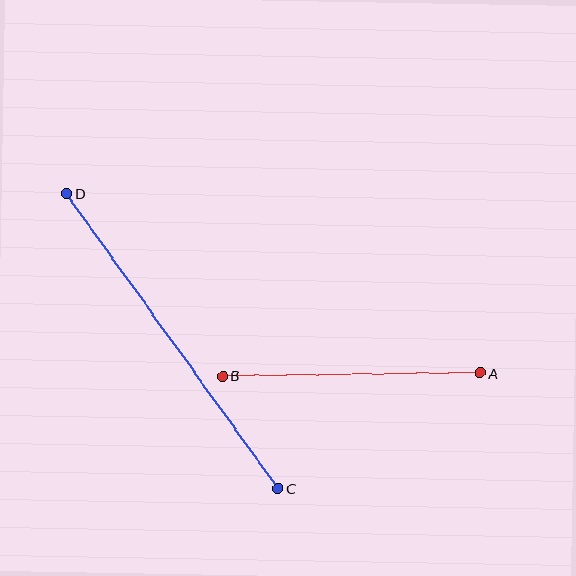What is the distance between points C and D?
The distance is approximately 363 pixels.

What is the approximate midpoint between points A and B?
The midpoint is at approximately (352, 375) pixels.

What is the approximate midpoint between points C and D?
The midpoint is at approximately (172, 341) pixels.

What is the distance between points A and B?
The distance is approximately 258 pixels.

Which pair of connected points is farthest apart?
Points C and D are farthest apart.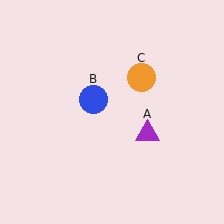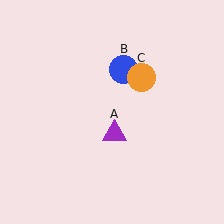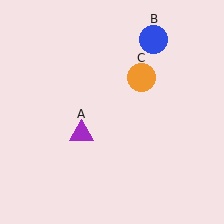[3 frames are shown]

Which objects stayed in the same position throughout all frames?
Orange circle (object C) remained stationary.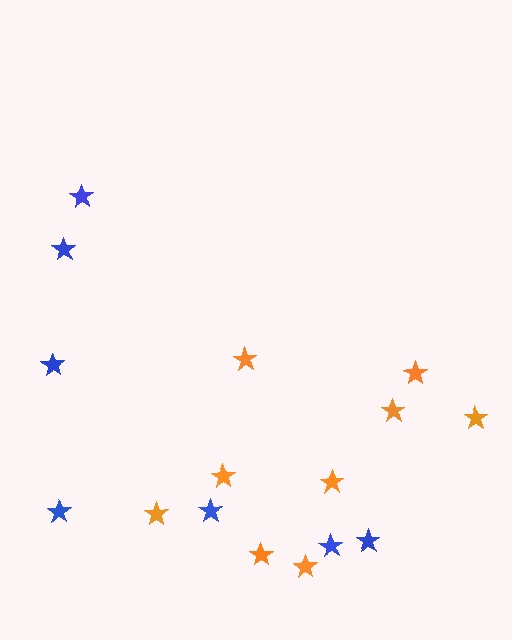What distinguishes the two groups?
There are 2 groups: one group of orange stars (9) and one group of blue stars (7).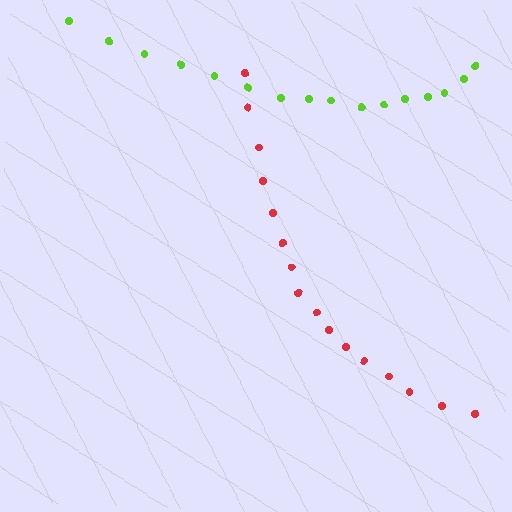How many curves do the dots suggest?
There are 2 distinct paths.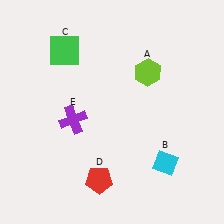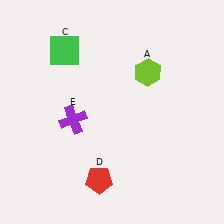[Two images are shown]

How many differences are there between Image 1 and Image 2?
There is 1 difference between the two images.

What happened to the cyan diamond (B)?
The cyan diamond (B) was removed in Image 2. It was in the bottom-right area of Image 1.